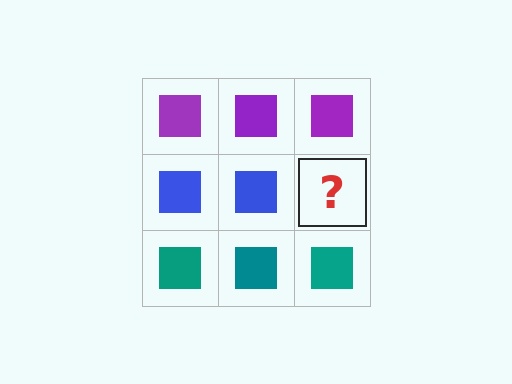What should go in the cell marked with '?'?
The missing cell should contain a blue square.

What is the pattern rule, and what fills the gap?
The rule is that each row has a consistent color. The gap should be filled with a blue square.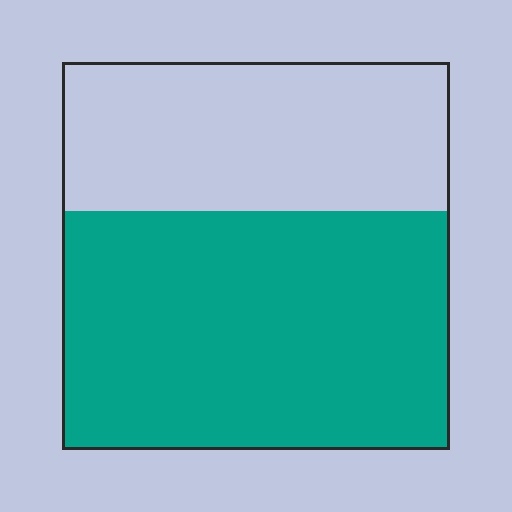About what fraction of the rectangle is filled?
About five eighths (5/8).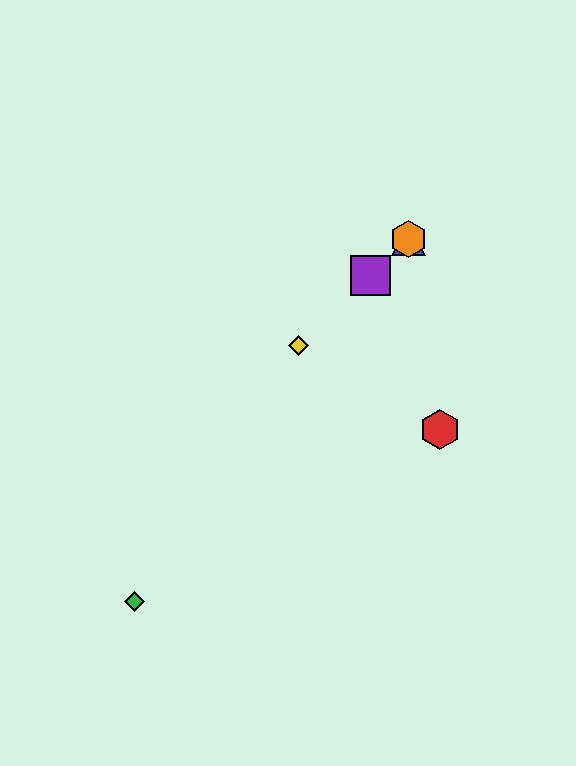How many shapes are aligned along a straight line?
4 shapes (the blue triangle, the yellow diamond, the purple square, the orange hexagon) are aligned along a straight line.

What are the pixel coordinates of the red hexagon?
The red hexagon is at (440, 429).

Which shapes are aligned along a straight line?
The blue triangle, the yellow diamond, the purple square, the orange hexagon are aligned along a straight line.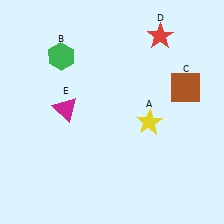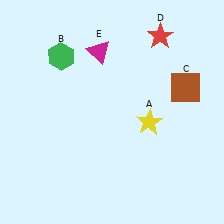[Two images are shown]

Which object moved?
The magenta triangle (E) moved up.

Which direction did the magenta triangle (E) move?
The magenta triangle (E) moved up.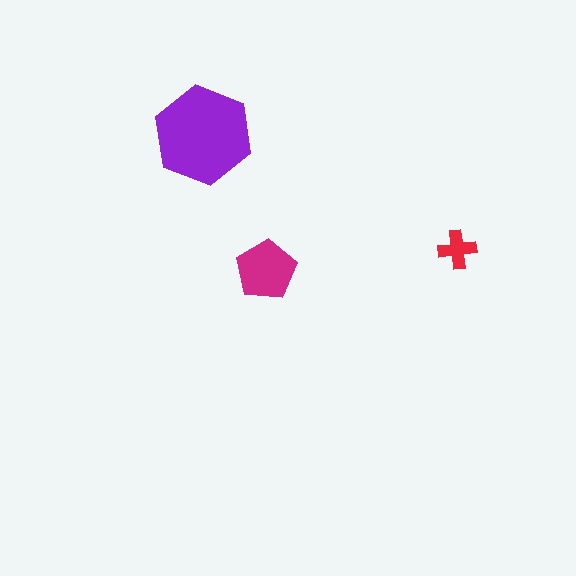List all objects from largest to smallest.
The purple hexagon, the magenta pentagon, the red cross.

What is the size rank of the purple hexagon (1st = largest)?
1st.